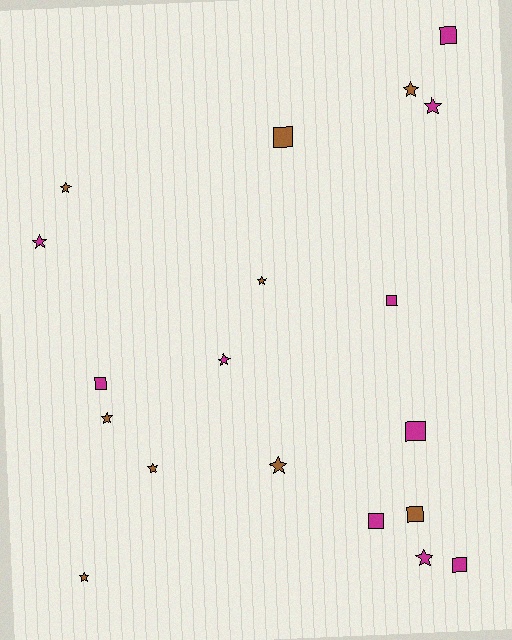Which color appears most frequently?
Magenta, with 10 objects.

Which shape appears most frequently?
Star, with 11 objects.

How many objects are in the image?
There are 19 objects.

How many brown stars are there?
There are 7 brown stars.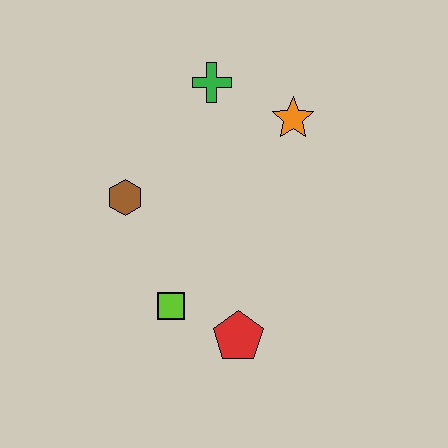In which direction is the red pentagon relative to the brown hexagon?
The red pentagon is below the brown hexagon.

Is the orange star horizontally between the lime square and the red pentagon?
No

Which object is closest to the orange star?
The green cross is closest to the orange star.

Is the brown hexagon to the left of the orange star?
Yes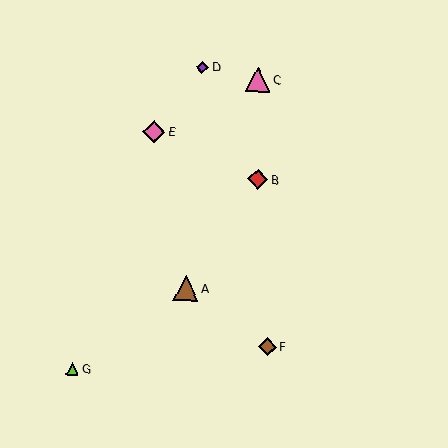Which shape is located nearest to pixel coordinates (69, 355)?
The lime triangle (labeled G) at (72, 369) is nearest to that location.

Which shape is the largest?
The pink triangle (labeled C) is the largest.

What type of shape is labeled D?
Shape D is a purple diamond.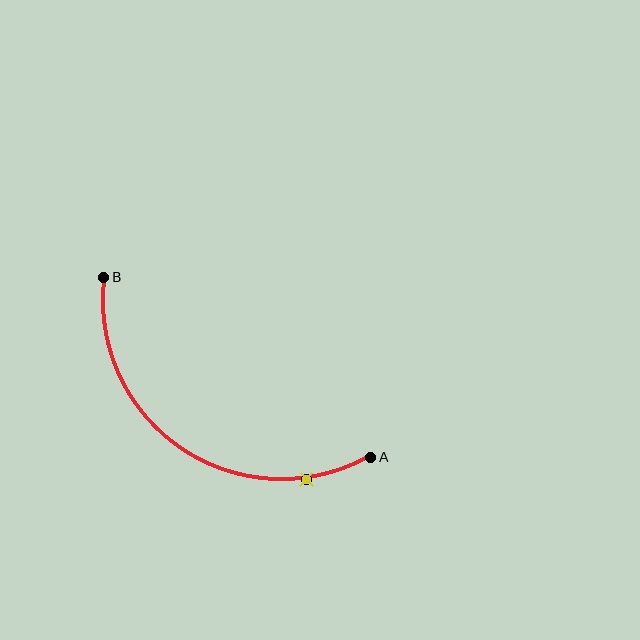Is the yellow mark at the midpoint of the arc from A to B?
No. The yellow mark lies on the arc but is closer to endpoint A. The arc midpoint would be at the point on the curve equidistant along the arc from both A and B.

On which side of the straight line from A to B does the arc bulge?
The arc bulges below and to the left of the straight line connecting A and B.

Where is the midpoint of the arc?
The arc midpoint is the point on the curve farthest from the straight line joining A and B. It sits below and to the left of that line.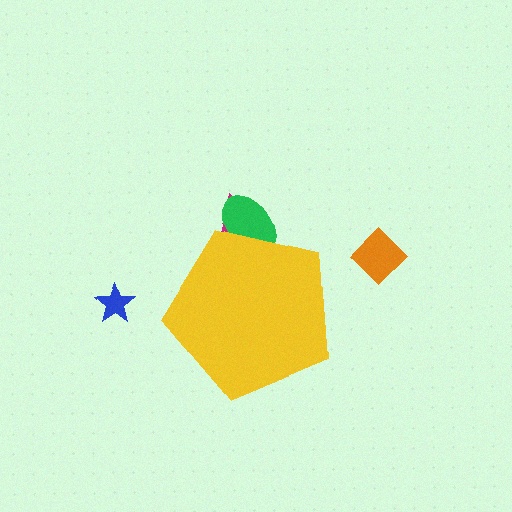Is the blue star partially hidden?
No, the blue star is fully visible.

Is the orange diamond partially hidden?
No, the orange diamond is fully visible.